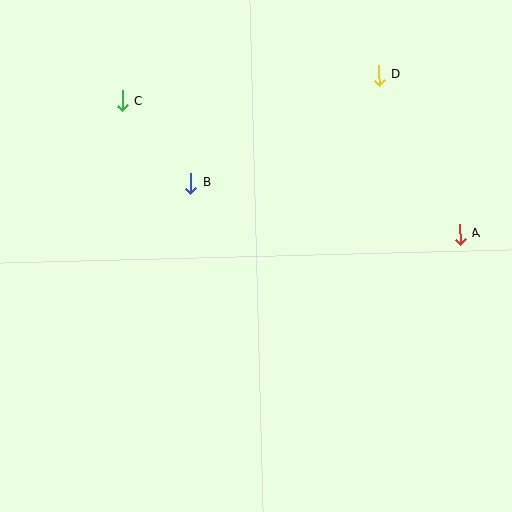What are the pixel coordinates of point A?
Point A is at (460, 234).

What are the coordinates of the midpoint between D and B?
The midpoint between D and B is at (285, 129).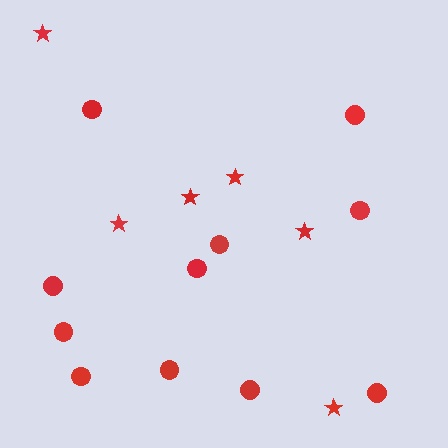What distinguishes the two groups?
There are 2 groups: one group of circles (11) and one group of stars (6).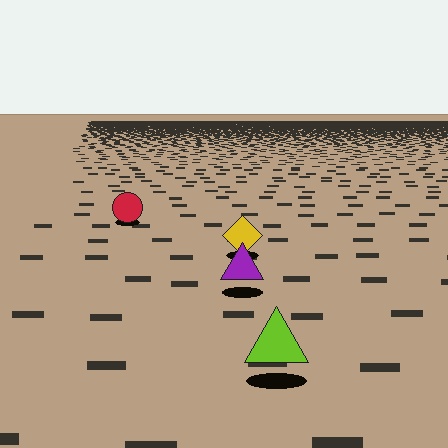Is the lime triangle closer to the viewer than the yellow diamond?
Yes. The lime triangle is closer — you can tell from the texture gradient: the ground texture is coarser near it.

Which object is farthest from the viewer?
The red circle is farthest from the viewer. It appears smaller and the ground texture around it is denser.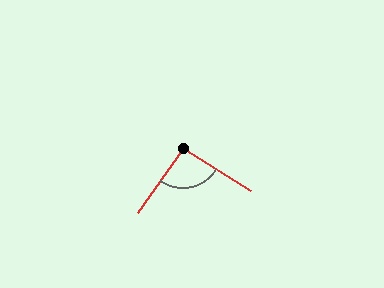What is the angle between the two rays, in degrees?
Approximately 93 degrees.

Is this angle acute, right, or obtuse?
It is approximately a right angle.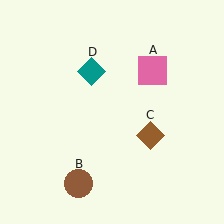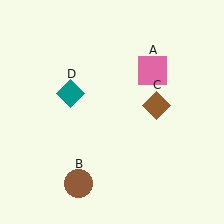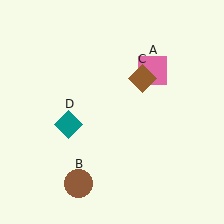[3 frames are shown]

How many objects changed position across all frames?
2 objects changed position: brown diamond (object C), teal diamond (object D).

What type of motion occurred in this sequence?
The brown diamond (object C), teal diamond (object D) rotated counterclockwise around the center of the scene.